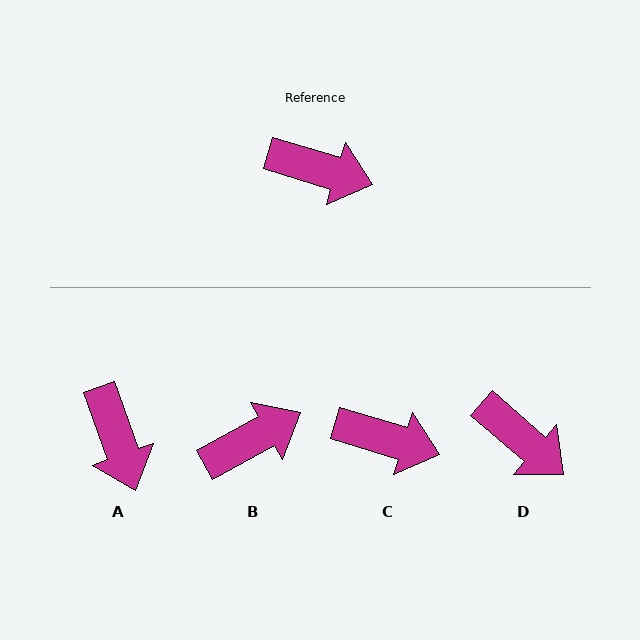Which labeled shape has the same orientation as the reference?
C.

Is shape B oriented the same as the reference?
No, it is off by about 46 degrees.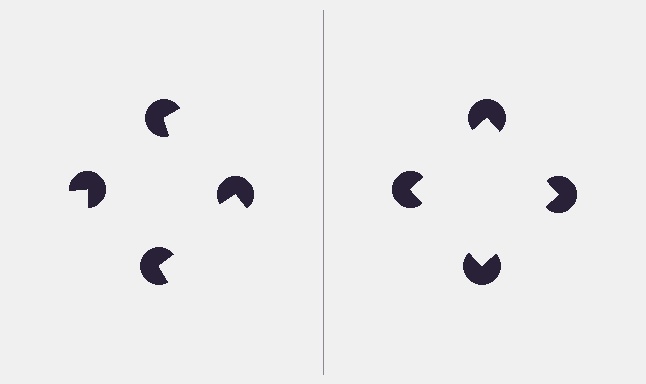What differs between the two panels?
The pac-man discs are positioned identically on both sides; only the wedge orientations differ. On the right they align to a square; on the left they are misaligned.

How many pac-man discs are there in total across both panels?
8 — 4 on each side.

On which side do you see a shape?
An illusory square appears on the right side. On the left side the wedge cuts are rotated, so no coherent shape forms.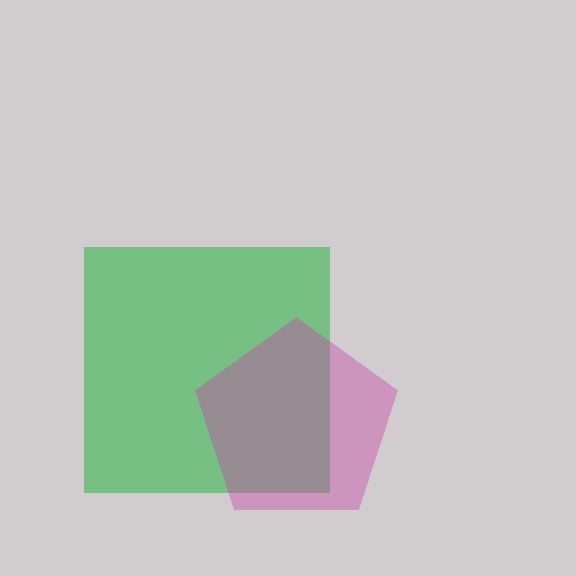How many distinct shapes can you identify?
There are 2 distinct shapes: a green square, a magenta pentagon.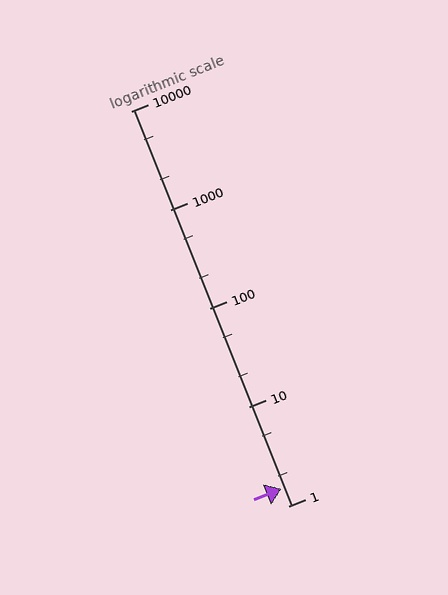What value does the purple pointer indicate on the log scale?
The pointer indicates approximately 1.5.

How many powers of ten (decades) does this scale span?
The scale spans 4 decades, from 1 to 10000.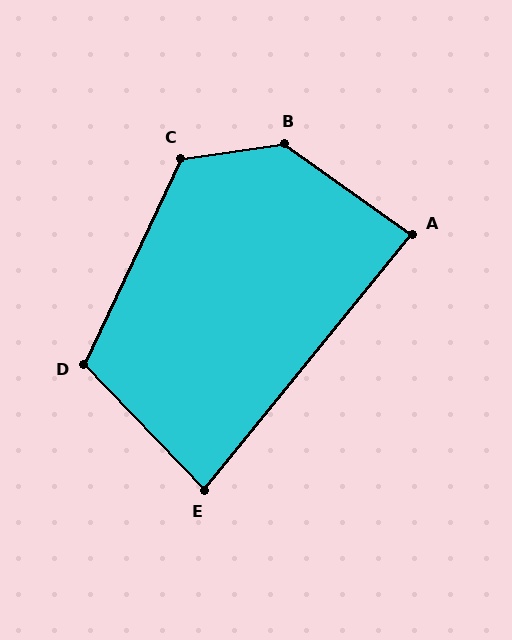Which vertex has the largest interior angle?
B, at approximately 137 degrees.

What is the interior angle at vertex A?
Approximately 86 degrees (approximately right).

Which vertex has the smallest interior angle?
E, at approximately 83 degrees.